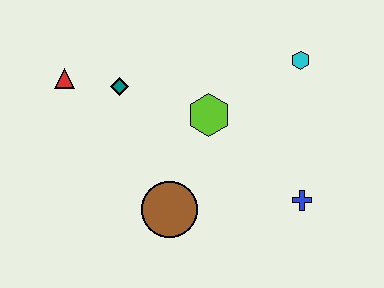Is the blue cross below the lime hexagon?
Yes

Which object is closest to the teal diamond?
The red triangle is closest to the teal diamond.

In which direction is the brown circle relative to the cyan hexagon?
The brown circle is below the cyan hexagon.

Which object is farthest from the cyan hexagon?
The red triangle is farthest from the cyan hexagon.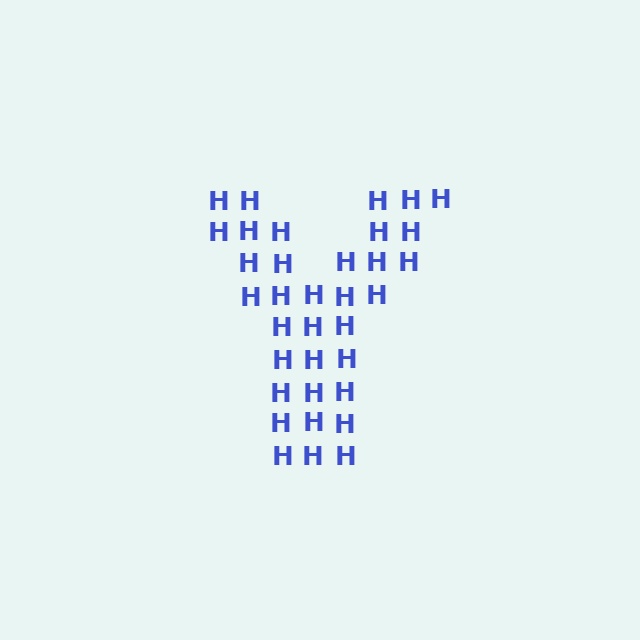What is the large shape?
The large shape is the letter Y.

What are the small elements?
The small elements are letter H's.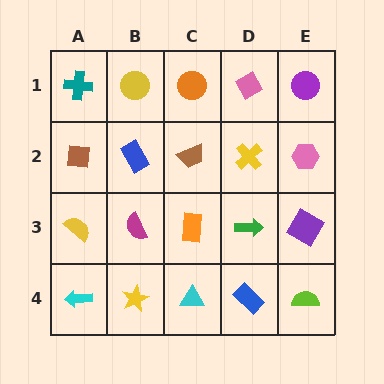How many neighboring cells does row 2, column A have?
3.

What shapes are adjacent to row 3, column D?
A yellow cross (row 2, column D), a blue rectangle (row 4, column D), an orange rectangle (row 3, column C), a purple square (row 3, column E).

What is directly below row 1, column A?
A brown square.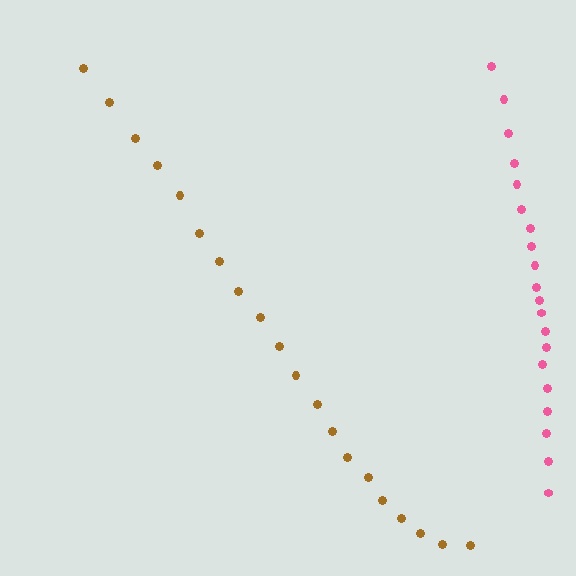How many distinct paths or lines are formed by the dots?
There are 2 distinct paths.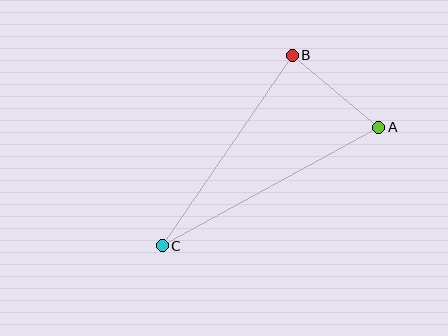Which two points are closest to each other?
Points A and B are closest to each other.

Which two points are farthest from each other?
Points A and C are farthest from each other.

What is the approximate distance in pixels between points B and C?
The distance between B and C is approximately 231 pixels.